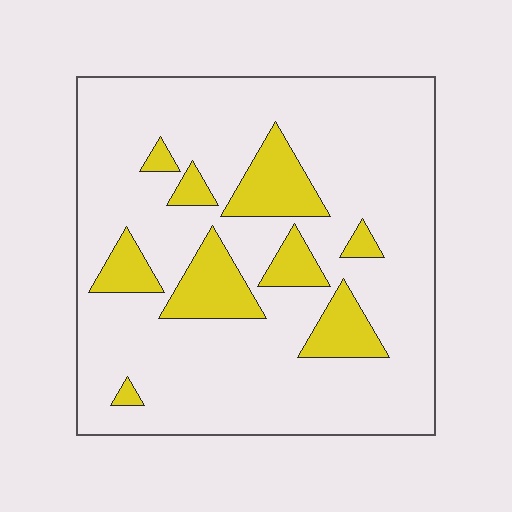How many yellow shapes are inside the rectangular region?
9.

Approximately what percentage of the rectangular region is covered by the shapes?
Approximately 20%.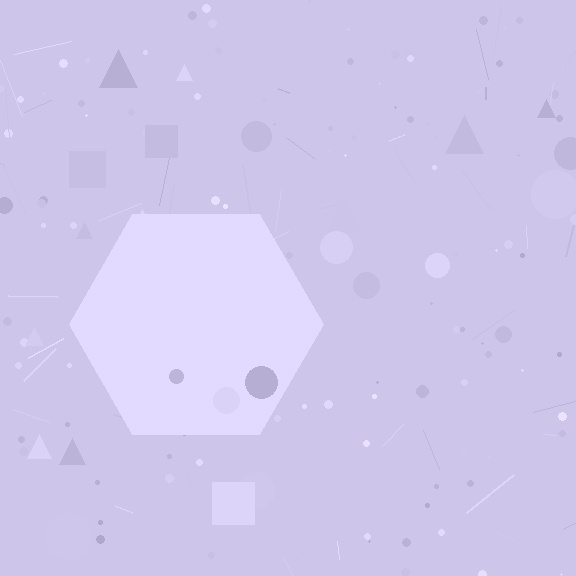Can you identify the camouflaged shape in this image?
The camouflaged shape is a hexagon.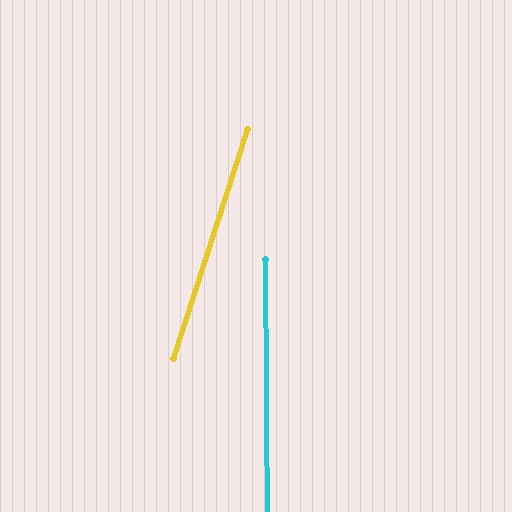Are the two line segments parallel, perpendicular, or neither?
Neither parallel nor perpendicular — they differ by about 18°.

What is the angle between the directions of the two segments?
Approximately 18 degrees.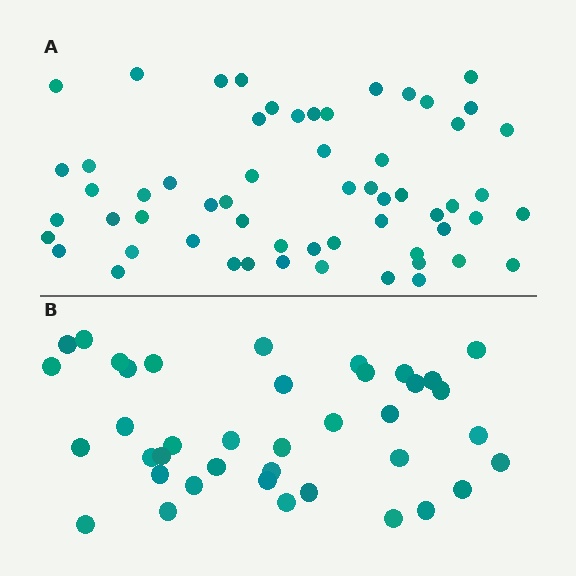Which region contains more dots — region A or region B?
Region A (the top region) has more dots.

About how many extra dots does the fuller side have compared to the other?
Region A has approximately 20 more dots than region B.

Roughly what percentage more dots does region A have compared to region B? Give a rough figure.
About 50% more.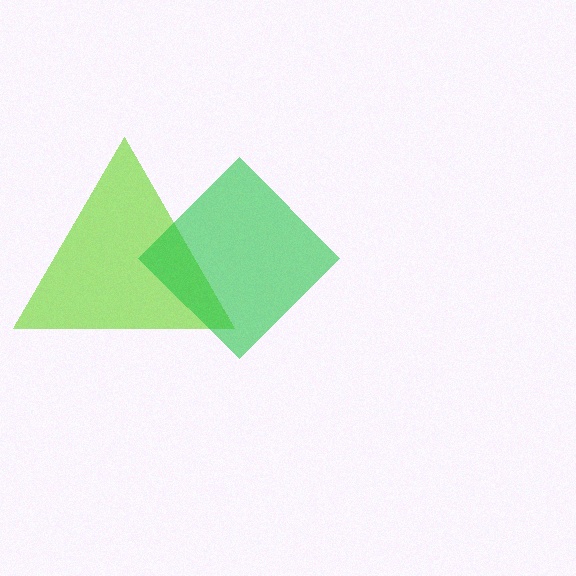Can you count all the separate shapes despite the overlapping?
Yes, there are 2 separate shapes.